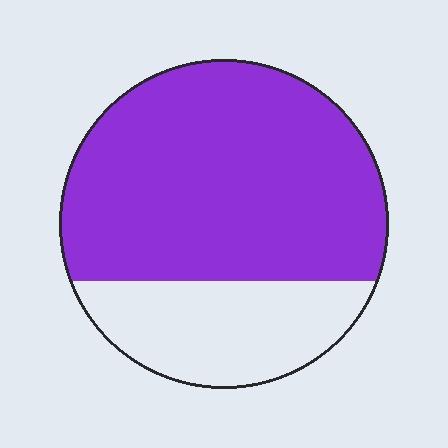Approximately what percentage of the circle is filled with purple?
Approximately 70%.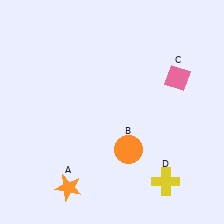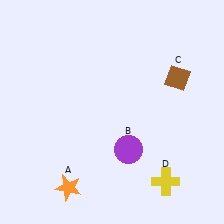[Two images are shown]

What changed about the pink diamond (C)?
In Image 1, C is pink. In Image 2, it changed to brown.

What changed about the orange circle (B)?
In Image 1, B is orange. In Image 2, it changed to purple.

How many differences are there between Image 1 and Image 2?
There are 2 differences between the two images.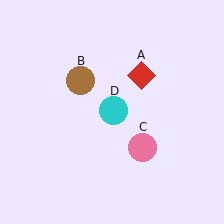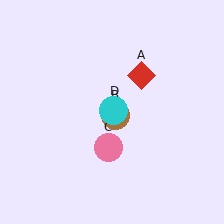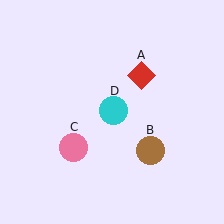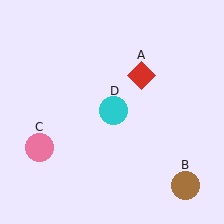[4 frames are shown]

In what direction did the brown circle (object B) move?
The brown circle (object B) moved down and to the right.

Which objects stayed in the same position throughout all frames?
Red diamond (object A) and cyan circle (object D) remained stationary.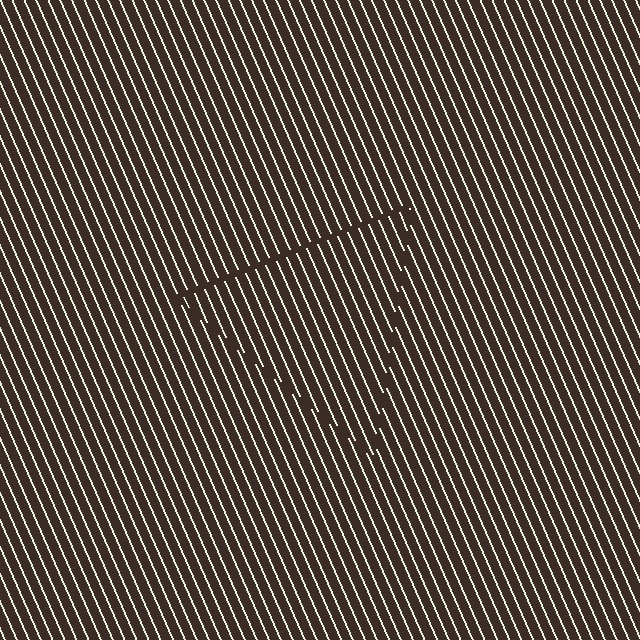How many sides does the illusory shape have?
3 sides — the line-ends trace a triangle.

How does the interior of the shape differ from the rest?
The interior of the shape contains the same grating, shifted by half a period — the contour is defined by the phase discontinuity where line-ends from the inner and outer gratings abut.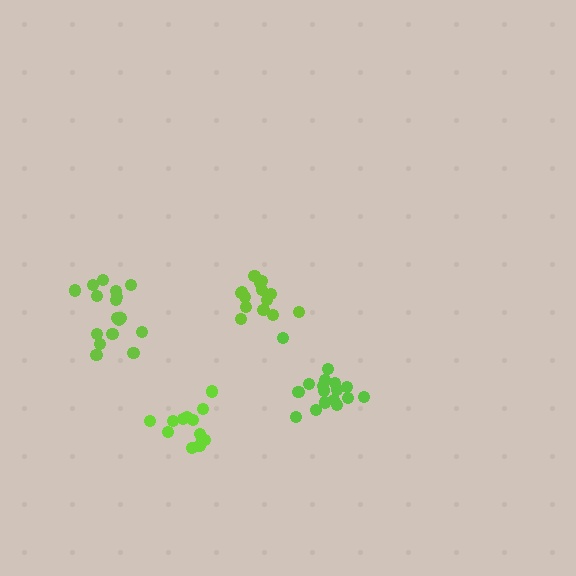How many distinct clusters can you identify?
There are 4 distinct clusters.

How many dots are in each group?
Group 1: 17 dots, Group 2: 17 dots, Group 3: 13 dots, Group 4: 14 dots (61 total).